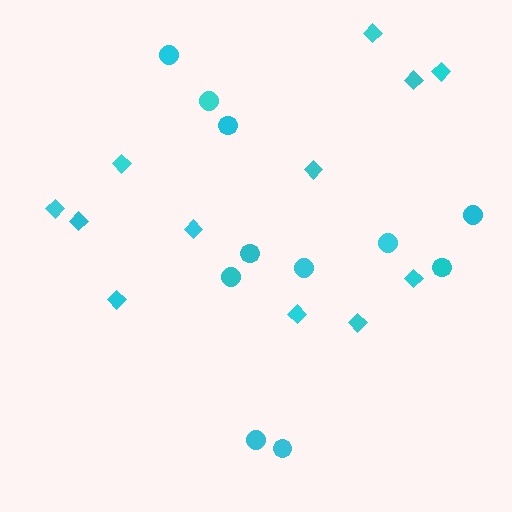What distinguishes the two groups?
There are 2 groups: one group of diamonds (12) and one group of circles (11).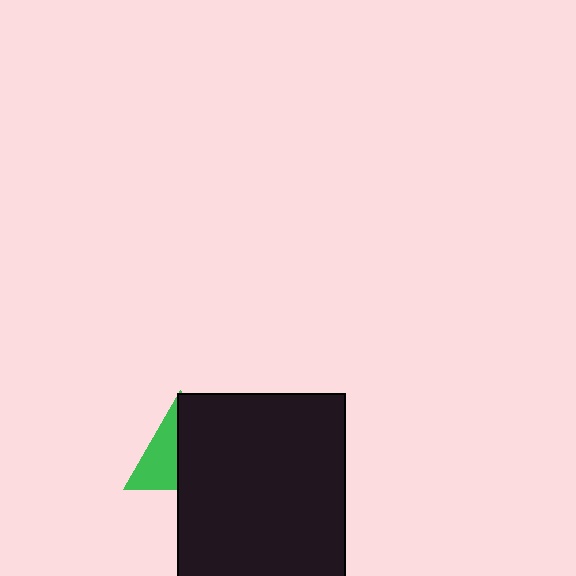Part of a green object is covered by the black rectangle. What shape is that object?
It is a triangle.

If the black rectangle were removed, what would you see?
You would see the complete green triangle.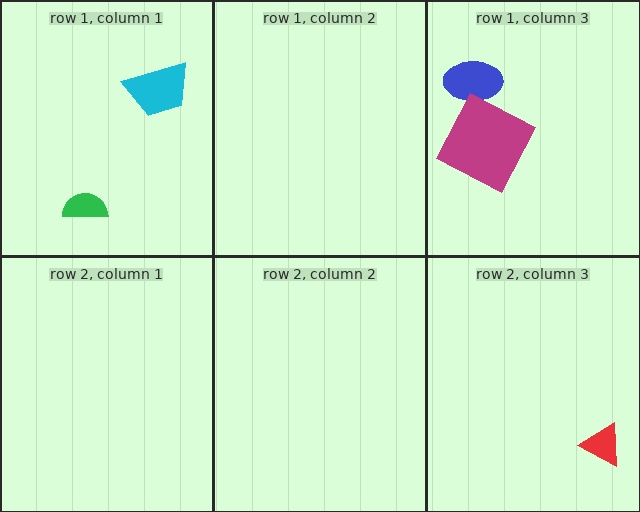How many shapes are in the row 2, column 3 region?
1.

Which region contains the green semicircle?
The row 1, column 1 region.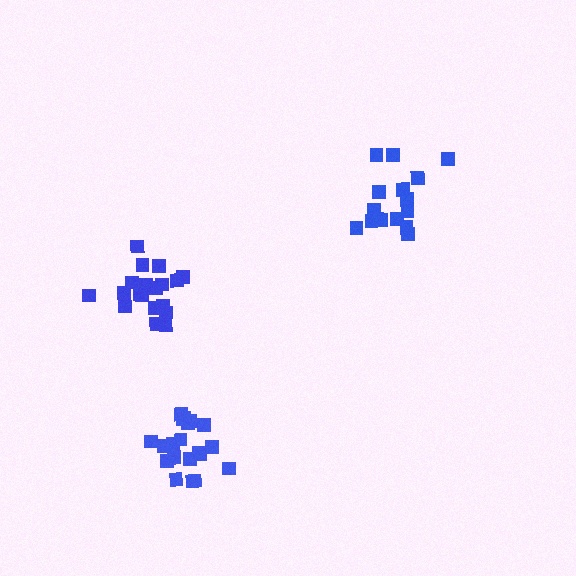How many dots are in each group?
Group 1: 16 dots, Group 2: 20 dots, Group 3: 20 dots (56 total).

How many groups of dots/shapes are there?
There are 3 groups.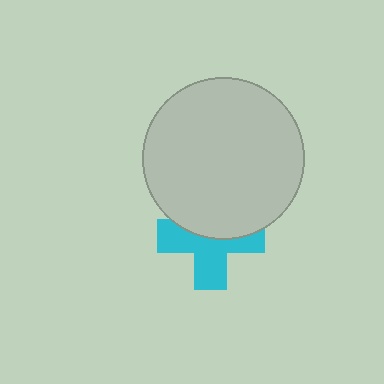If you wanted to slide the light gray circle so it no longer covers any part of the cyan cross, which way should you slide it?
Slide it up — that is the most direct way to separate the two shapes.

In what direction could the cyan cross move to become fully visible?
The cyan cross could move down. That would shift it out from behind the light gray circle entirely.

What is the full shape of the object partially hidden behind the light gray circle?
The partially hidden object is a cyan cross.